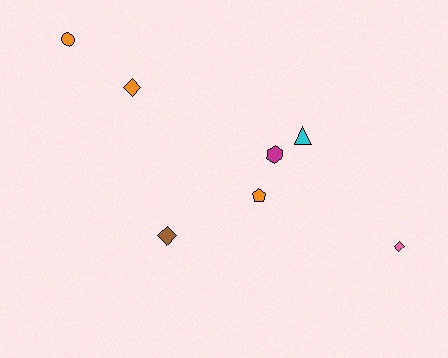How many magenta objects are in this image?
There is 1 magenta object.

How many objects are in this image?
There are 7 objects.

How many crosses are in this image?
There are no crosses.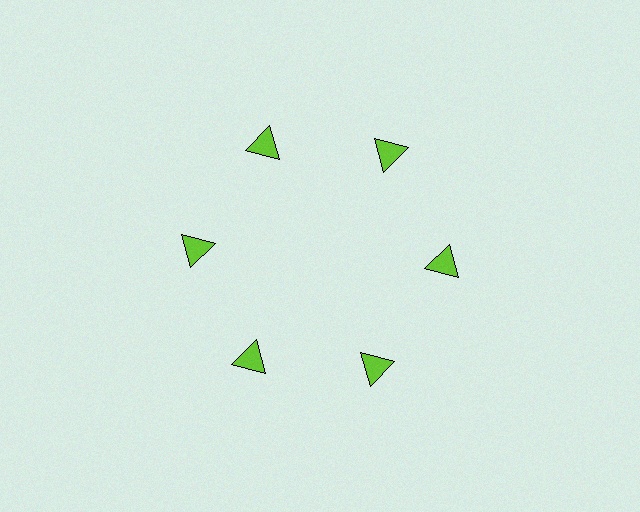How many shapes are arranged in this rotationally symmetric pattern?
There are 6 shapes, arranged in 6 groups of 1.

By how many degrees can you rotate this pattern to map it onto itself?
The pattern maps onto itself every 60 degrees of rotation.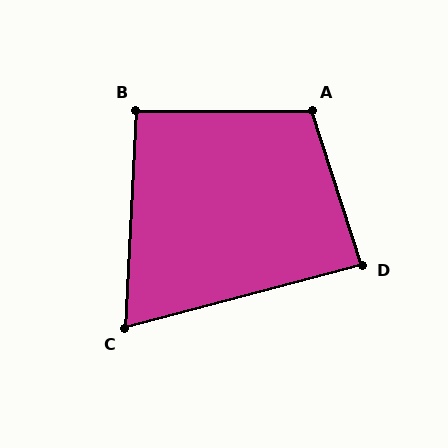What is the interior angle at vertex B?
Approximately 93 degrees (approximately right).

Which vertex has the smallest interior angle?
C, at approximately 72 degrees.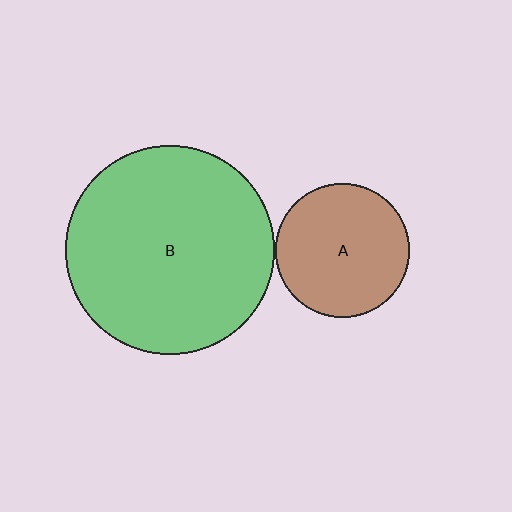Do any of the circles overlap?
No, none of the circles overlap.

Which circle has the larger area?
Circle B (green).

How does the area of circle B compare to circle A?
Approximately 2.4 times.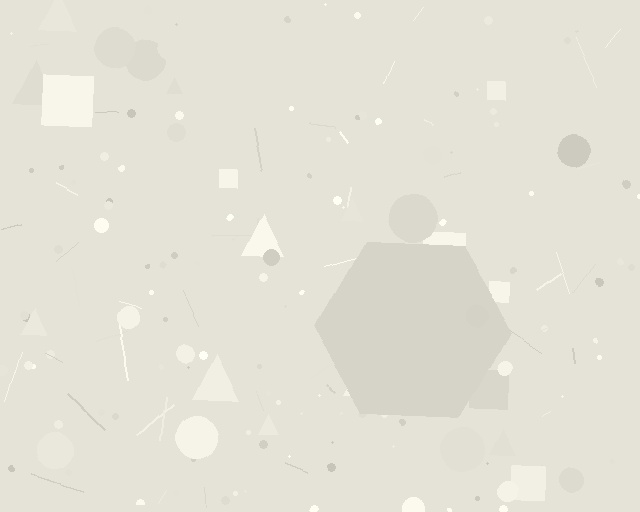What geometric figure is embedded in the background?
A hexagon is embedded in the background.